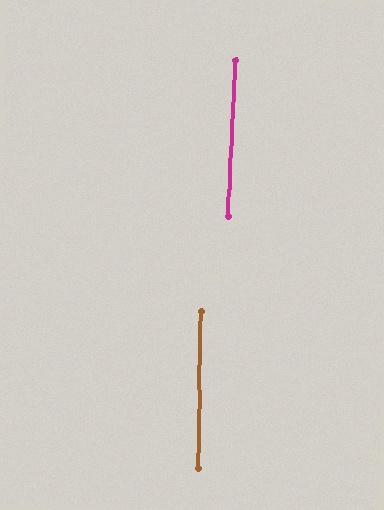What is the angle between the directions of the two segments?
Approximately 2 degrees.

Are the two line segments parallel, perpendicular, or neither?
Parallel — their directions differ by only 1.8°.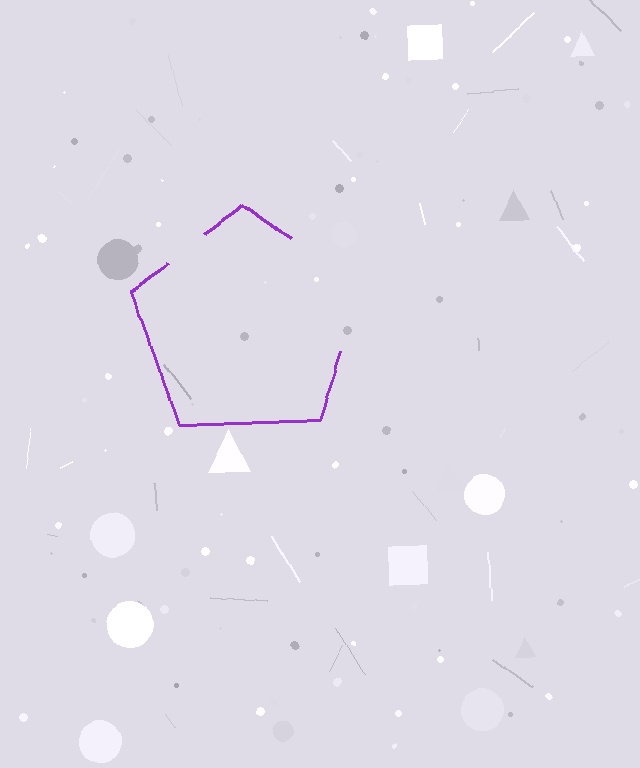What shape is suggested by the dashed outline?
The dashed outline suggests a pentagon.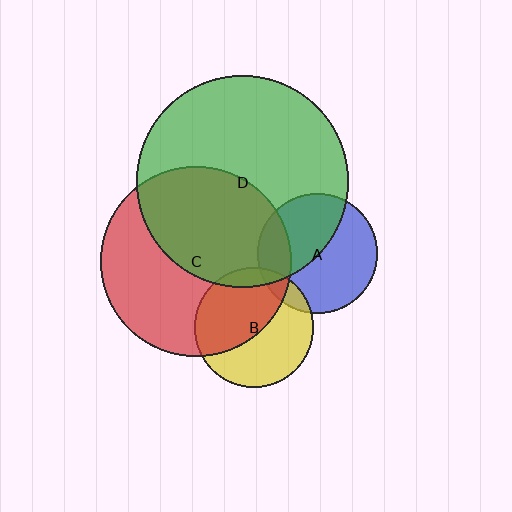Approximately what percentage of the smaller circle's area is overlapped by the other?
Approximately 45%.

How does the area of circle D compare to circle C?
Approximately 1.2 times.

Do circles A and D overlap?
Yes.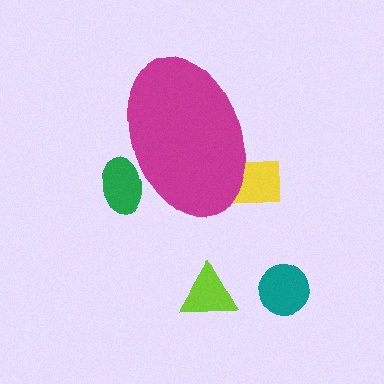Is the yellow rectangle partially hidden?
Yes, the yellow rectangle is partially hidden behind the magenta ellipse.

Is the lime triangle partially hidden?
No, the lime triangle is fully visible.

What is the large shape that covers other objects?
A magenta ellipse.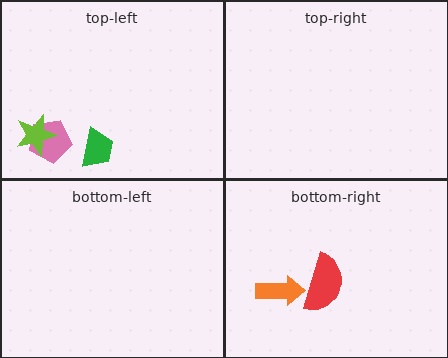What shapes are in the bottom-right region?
The red semicircle, the orange arrow.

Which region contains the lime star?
The top-left region.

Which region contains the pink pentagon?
The top-left region.